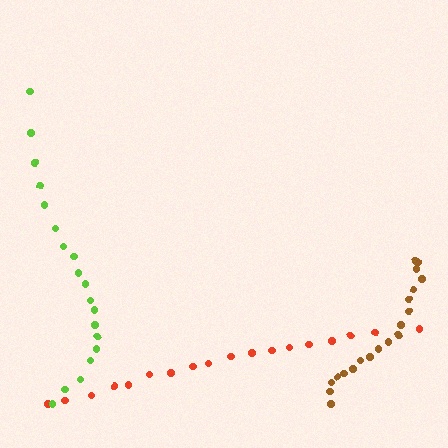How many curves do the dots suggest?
There are 3 distinct paths.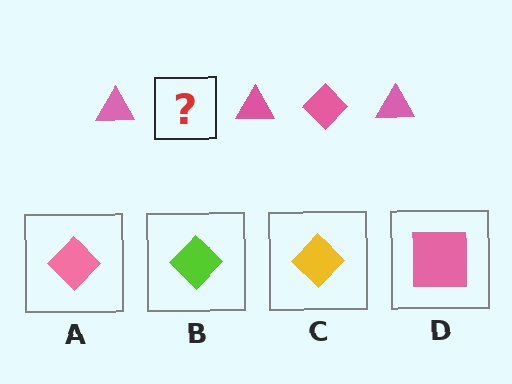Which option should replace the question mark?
Option A.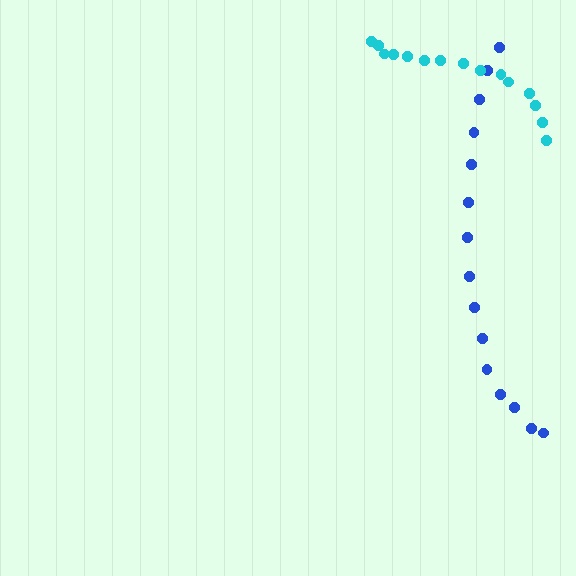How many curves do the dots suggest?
There are 2 distinct paths.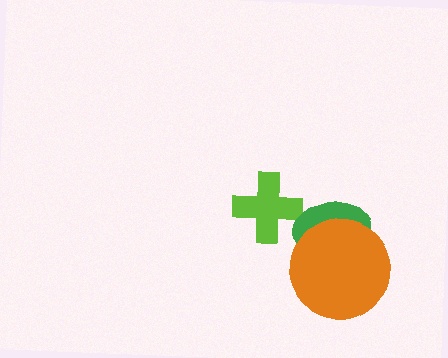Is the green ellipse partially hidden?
Yes, it is partially covered by another shape.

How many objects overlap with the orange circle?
1 object overlaps with the orange circle.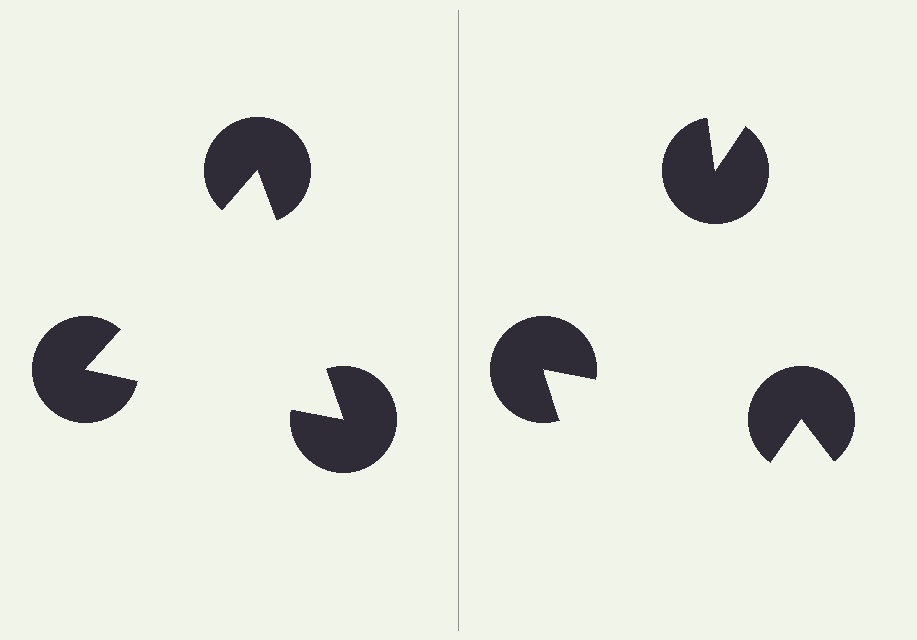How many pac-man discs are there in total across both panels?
6 — 3 on each side.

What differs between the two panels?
The pac-man discs are positioned identically on both sides; only the wedge orientations differ. On the left they align to a triangle; on the right they are misaligned.